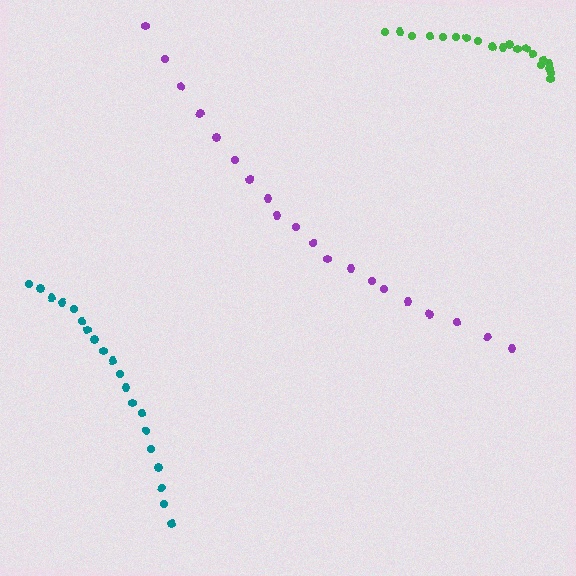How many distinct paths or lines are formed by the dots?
There are 3 distinct paths.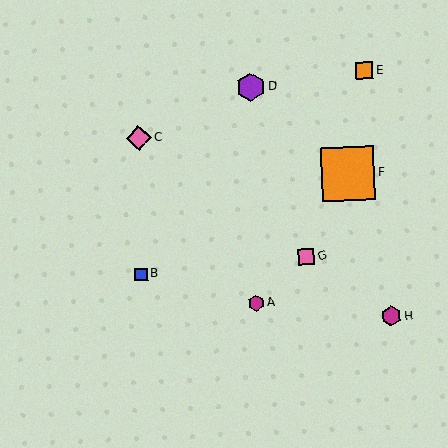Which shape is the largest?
The orange square (labeled F) is the largest.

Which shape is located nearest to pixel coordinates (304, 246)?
The pink square (labeled G) at (306, 256) is nearest to that location.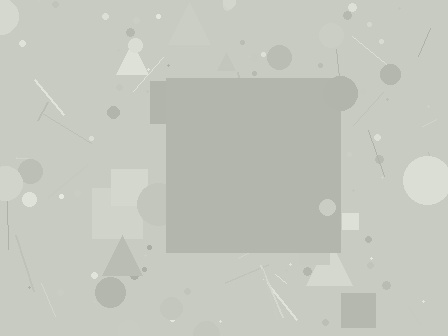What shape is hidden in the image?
A square is hidden in the image.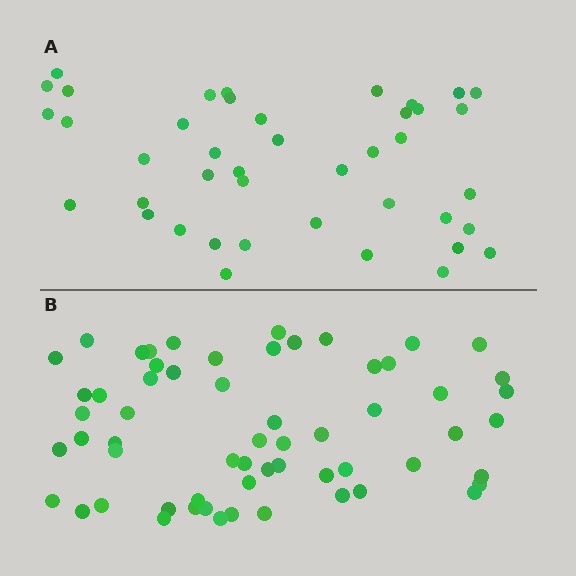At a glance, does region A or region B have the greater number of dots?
Region B (the bottom region) has more dots.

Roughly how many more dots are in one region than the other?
Region B has approximately 20 more dots than region A.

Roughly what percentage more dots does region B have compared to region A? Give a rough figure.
About 45% more.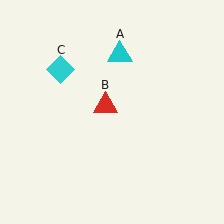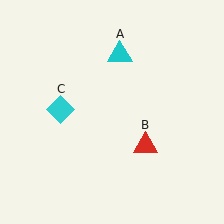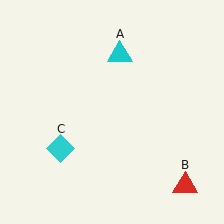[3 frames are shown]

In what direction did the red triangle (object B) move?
The red triangle (object B) moved down and to the right.